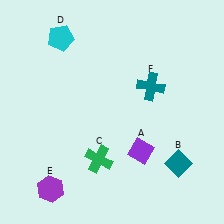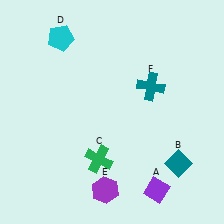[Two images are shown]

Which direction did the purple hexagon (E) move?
The purple hexagon (E) moved right.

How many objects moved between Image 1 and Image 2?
2 objects moved between the two images.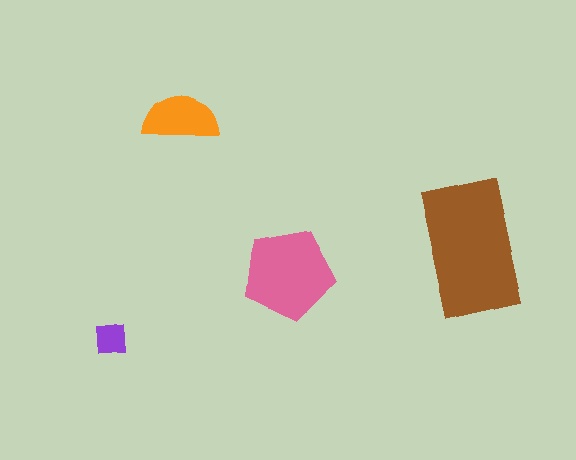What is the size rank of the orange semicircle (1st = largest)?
3rd.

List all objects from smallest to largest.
The purple square, the orange semicircle, the pink pentagon, the brown rectangle.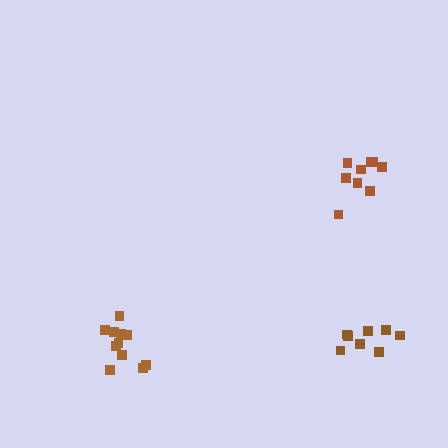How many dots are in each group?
Group 1: 11 dots, Group 2: 8 dots, Group 3: 9 dots (28 total).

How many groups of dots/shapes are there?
There are 3 groups.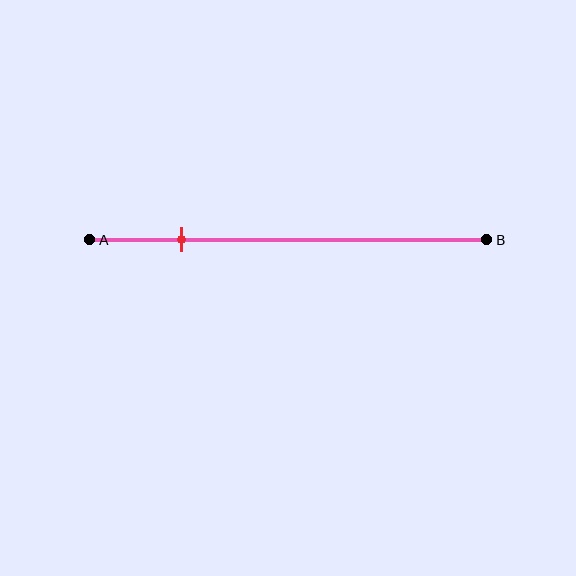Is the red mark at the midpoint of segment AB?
No, the mark is at about 25% from A, not at the 50% midpoint.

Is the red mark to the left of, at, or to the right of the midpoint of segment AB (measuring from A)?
The red mark is to the left of the midpoint of segment AB.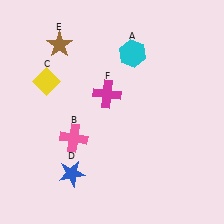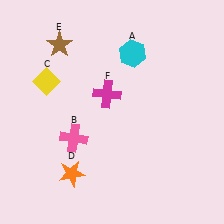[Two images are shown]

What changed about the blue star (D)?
In Image 1, D is blue. In Image 2, it changed to orange.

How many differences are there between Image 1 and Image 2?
There is 1 difference between the two images.